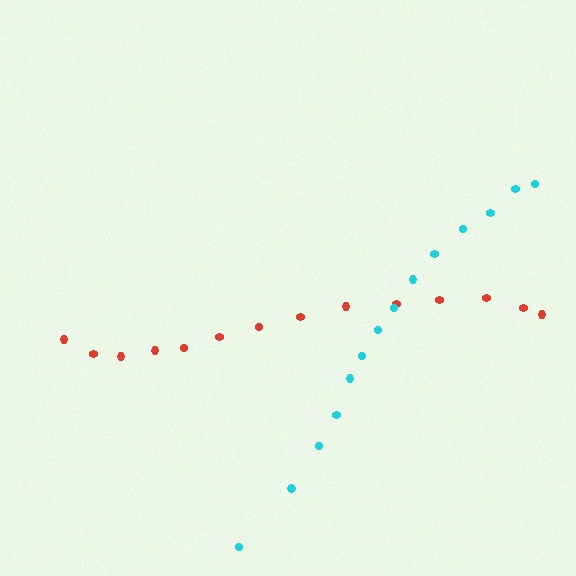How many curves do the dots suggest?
There are 2 distinct paths.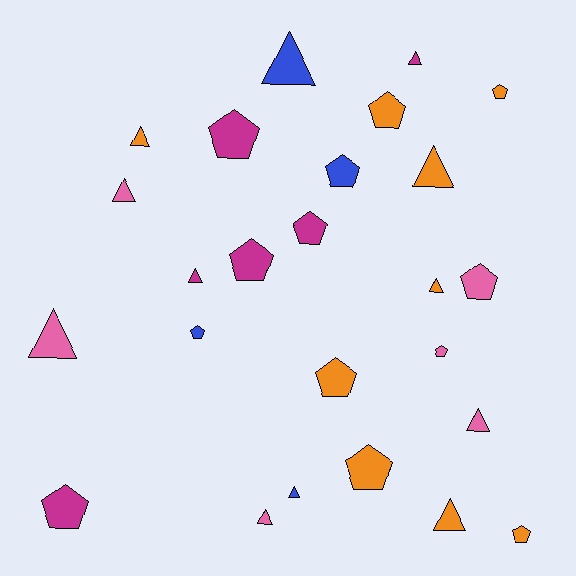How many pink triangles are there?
There are 4 pink triangles.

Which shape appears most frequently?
Pentagon, with 13 objects.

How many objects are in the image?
There are 25 objects.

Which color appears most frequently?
Orange, with 9 objects.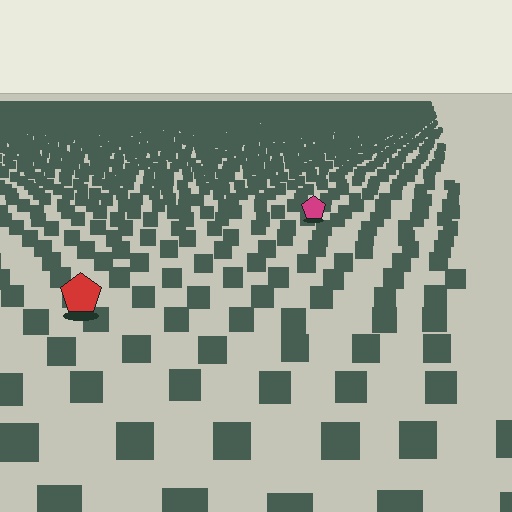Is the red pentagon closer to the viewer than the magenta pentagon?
Yes. The red pentagon is closer — you can tell from the texture gradient: the ground texture is coarser near it.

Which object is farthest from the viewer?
The magenta pentagon is farthest from the viewer. It appears smaller and the ground texture around it is denser.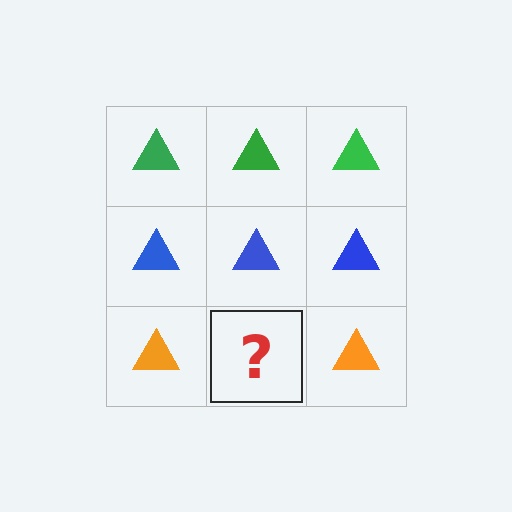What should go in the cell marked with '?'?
The missing cell should contain an orange triangle.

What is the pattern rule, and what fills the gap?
The rule is that each row has a consistent color. The gap should be filled with an orange triangle.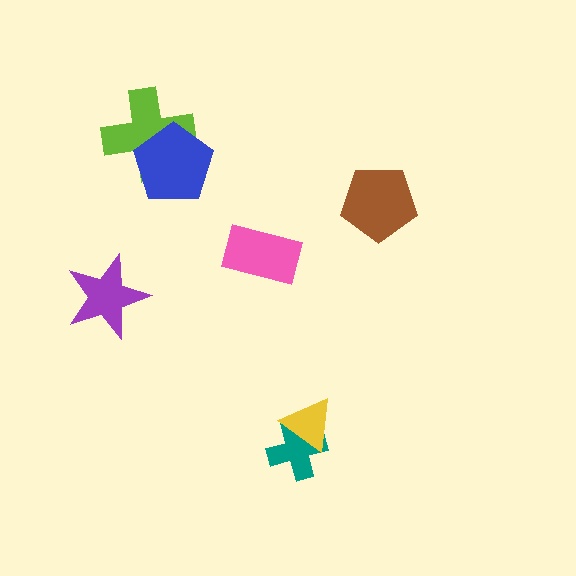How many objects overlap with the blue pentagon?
1 object overlaps with the blue pentagon.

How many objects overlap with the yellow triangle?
1 object overlaps with the yellow triangle.